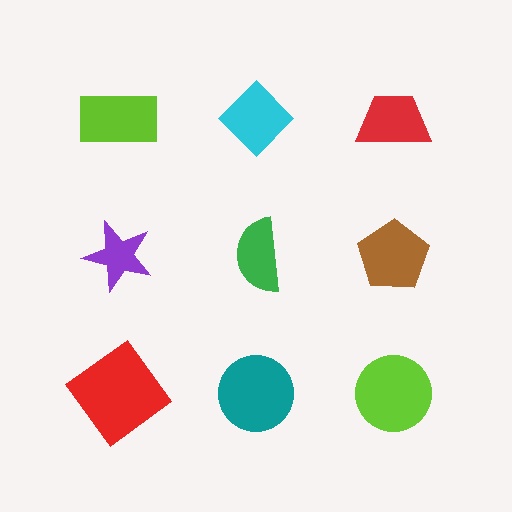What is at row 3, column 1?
A red diamond.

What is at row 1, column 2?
A cyan diamond.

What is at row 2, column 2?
A green semicircle.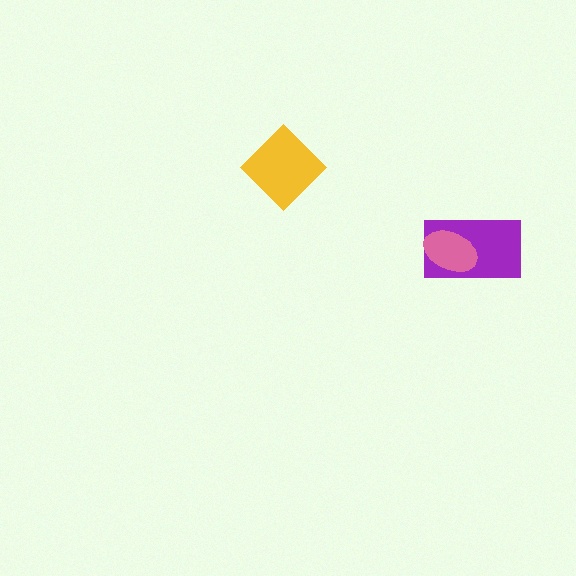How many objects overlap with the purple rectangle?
1 object overlaps with the purple rectangle.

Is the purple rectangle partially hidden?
Yes, it is partially covered by another shape.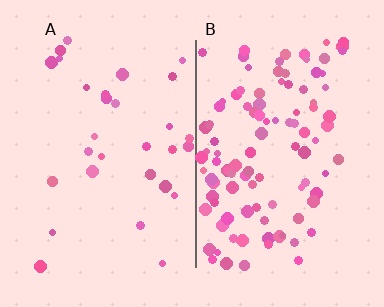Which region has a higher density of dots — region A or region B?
B (the right).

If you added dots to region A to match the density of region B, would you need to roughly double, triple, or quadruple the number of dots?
Approximately quadruple.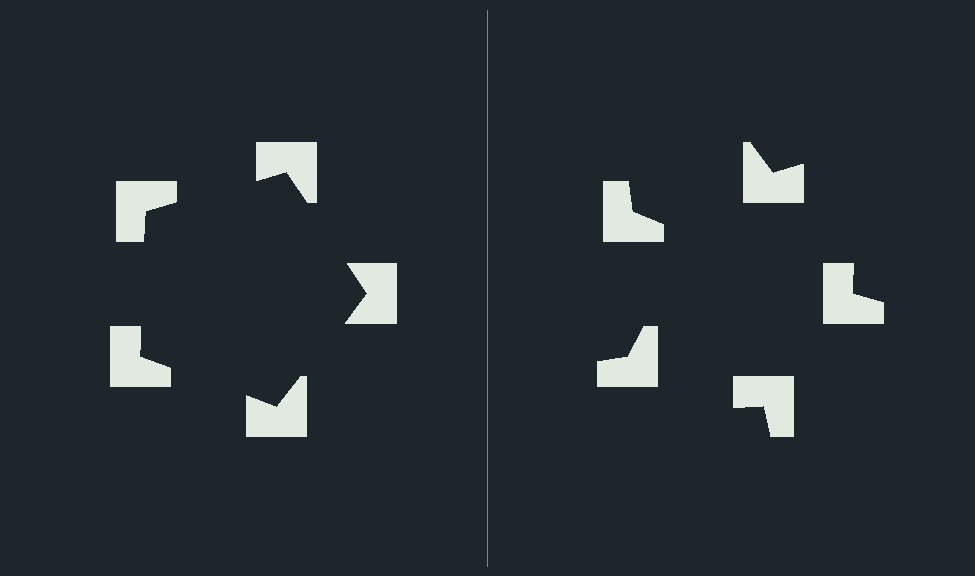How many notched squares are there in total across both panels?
10 — 5 on each side.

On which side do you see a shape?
An illusory pentagon appears on the left side. On the right side the wedge cuts are rotated, so no coherent shape forms.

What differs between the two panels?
The notched squares are positioned identically on both sides; only the wedge orientations differ. On the left they align to a pentagon; on the right they are misaligned.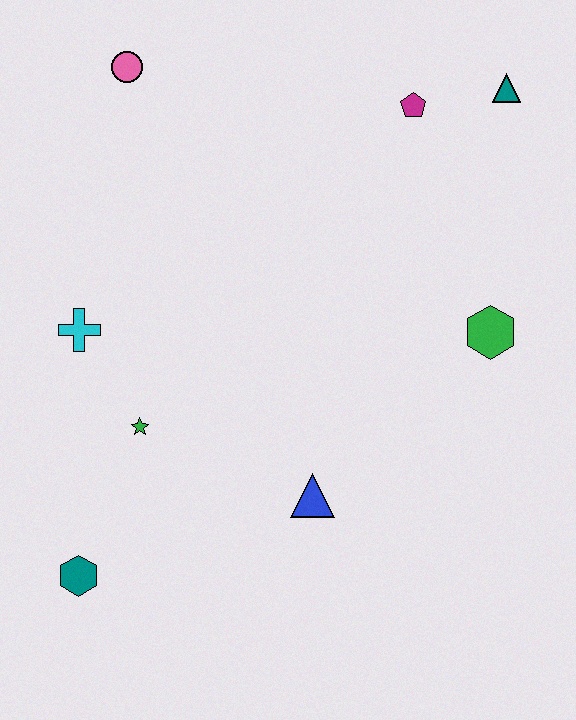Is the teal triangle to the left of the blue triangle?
No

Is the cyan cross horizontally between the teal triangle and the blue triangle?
No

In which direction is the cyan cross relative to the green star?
The cyan cross is above the green star.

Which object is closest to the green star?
The cyan cross is closest to the green star.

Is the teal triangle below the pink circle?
Yes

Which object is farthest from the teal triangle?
The teal hexagon is farthest from the teal triangle.